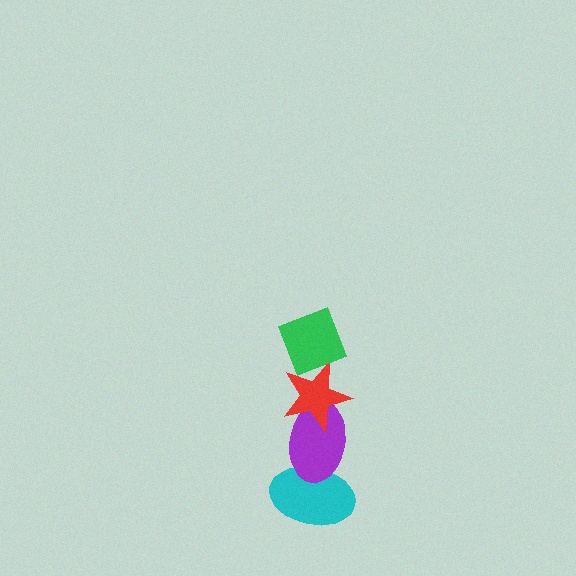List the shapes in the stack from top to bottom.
From top to bottom: the green diamond, the red star, the purple ellipse, the cyan ellipse.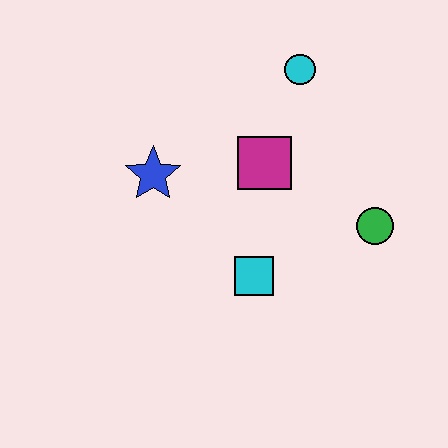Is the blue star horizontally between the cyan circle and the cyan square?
No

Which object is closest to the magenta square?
The cyan circle is closest to the magenta square.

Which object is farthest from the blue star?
The green circle is farthest from the blue star.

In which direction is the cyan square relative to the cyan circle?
The cyan square is below the cyan circle.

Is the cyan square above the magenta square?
No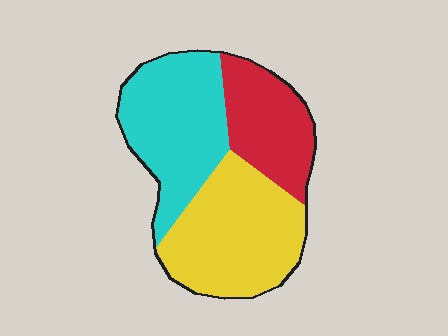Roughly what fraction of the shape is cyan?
Cyan covers around 35% of the shape.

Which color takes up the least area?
Red, at roughly 25%.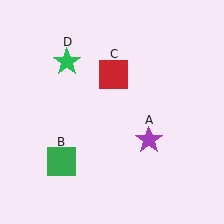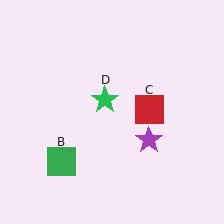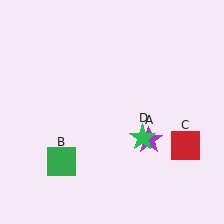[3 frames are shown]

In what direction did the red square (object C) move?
The red square (object C) moved down and to the right.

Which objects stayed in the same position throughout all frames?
Purple star (object A) and green square (object B) remained stationary.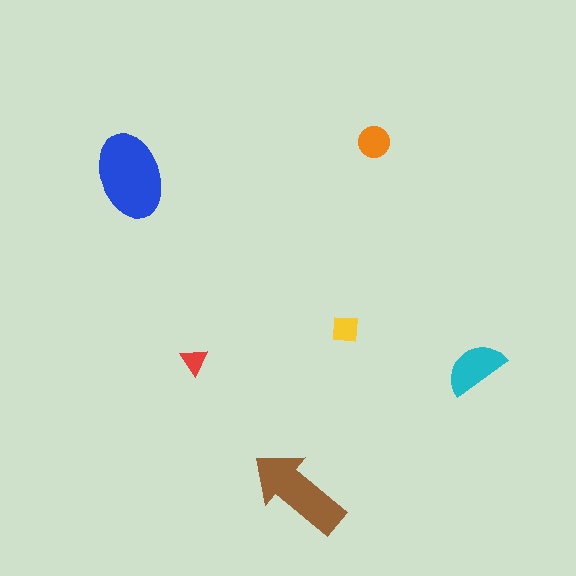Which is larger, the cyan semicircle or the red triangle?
The cyan semicircle.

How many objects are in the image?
There are 6 objects in the image.